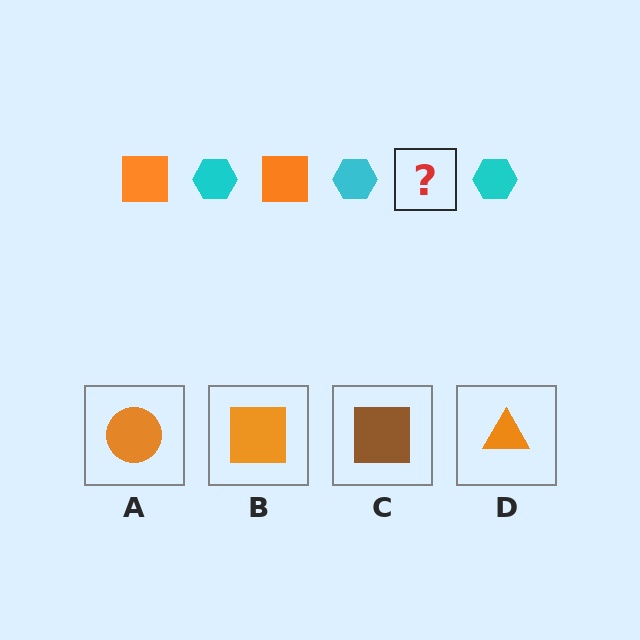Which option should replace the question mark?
Option B.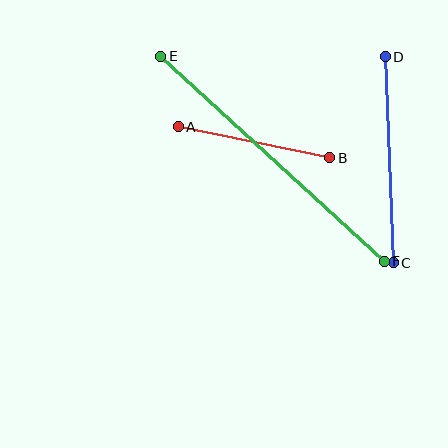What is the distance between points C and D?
The distance is approximately 206 pixels.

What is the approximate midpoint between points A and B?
The midpoint is at approximately (254, 142) pixels.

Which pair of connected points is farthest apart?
Points E and F are farthest apart.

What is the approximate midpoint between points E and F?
The midpoint is at approximately (273, 159) pixels.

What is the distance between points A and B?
The distance is approximately 155 pixels.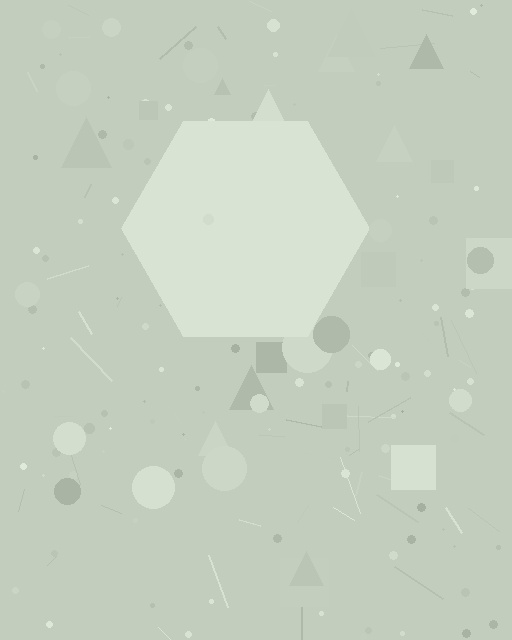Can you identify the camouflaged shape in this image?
The camouflaged shape is a hexagon.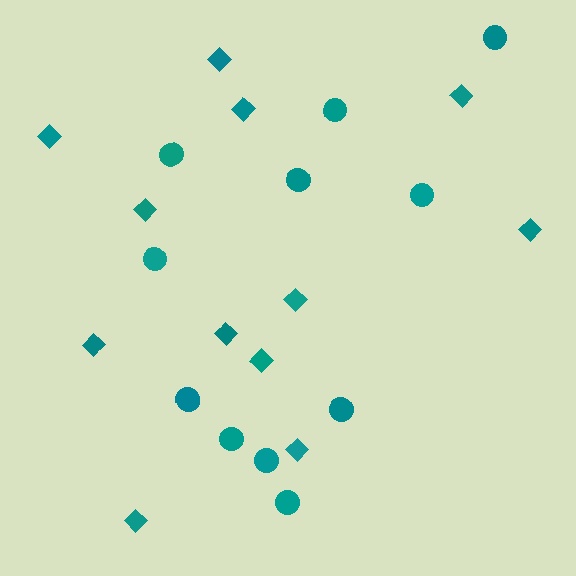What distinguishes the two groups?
There are 2 groups: one group of circles (11) and one group of diamonds (12).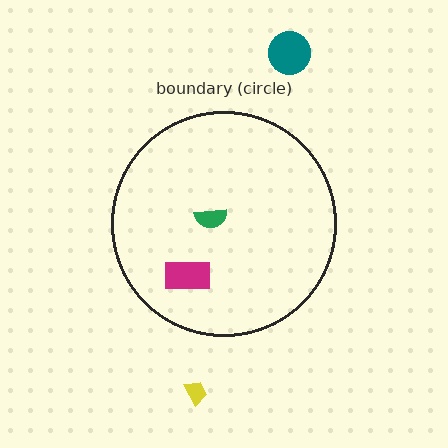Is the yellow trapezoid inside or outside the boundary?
Outside.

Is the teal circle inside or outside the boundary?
Outside.